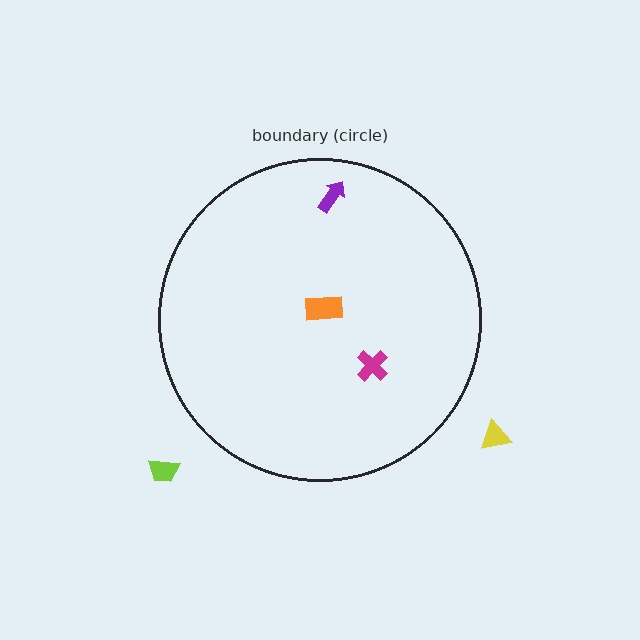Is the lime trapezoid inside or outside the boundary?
Outside.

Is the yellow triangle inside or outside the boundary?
Outside.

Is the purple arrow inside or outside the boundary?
Inside.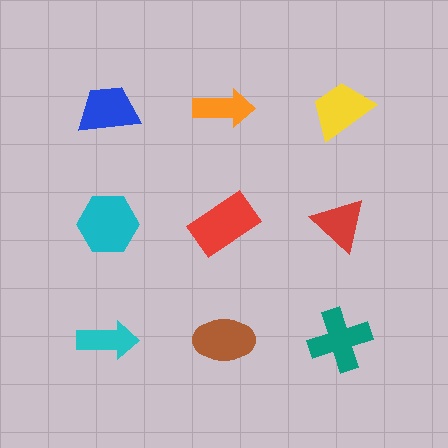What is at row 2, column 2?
A red rectangle.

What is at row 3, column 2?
A brown ellipse.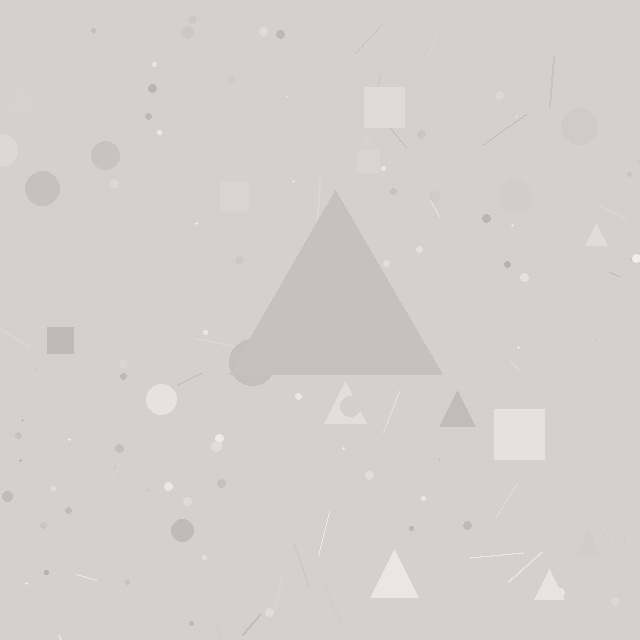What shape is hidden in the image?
A triangle is hidden in the image.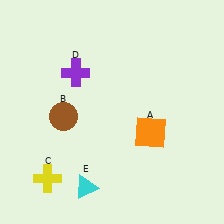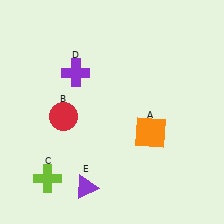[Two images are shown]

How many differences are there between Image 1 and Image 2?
There are 3 differences between the two images.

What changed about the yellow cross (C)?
In Image 1, C is yellow. In Image 2, it changed to lime.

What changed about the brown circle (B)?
In Image 1, B is brown. In Image 2, it changed to red.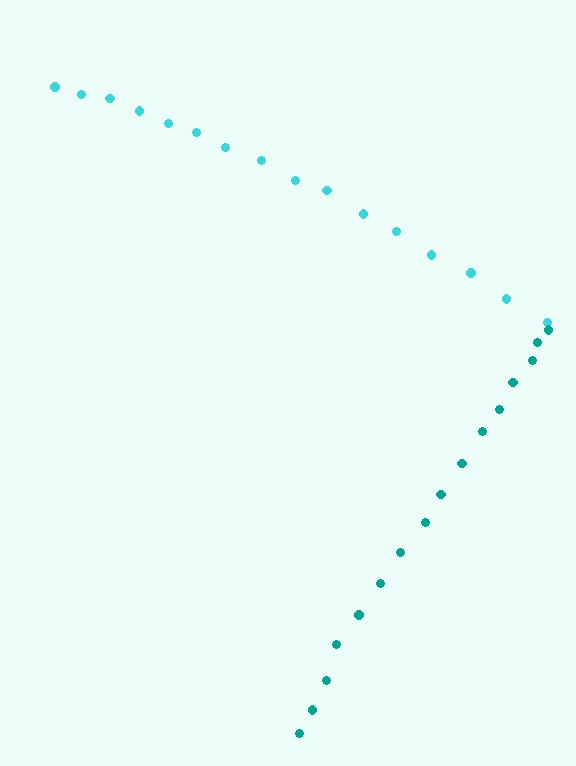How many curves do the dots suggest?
There are 2 distinct paths.